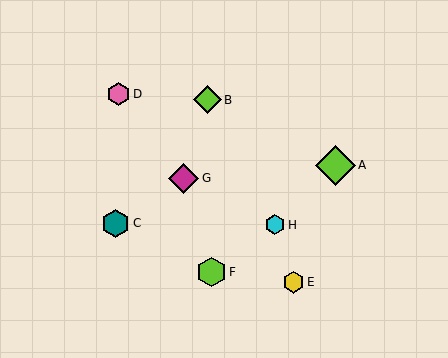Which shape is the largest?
The lime diamond (labeled A) is the largest.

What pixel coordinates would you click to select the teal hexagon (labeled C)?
Click at (116, 223) to select the teal hexagon C.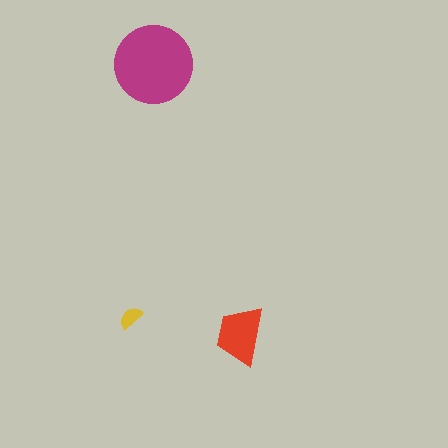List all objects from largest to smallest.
The magenta circle, the red trapezoid, the yellow semicircle.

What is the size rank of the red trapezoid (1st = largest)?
2nd.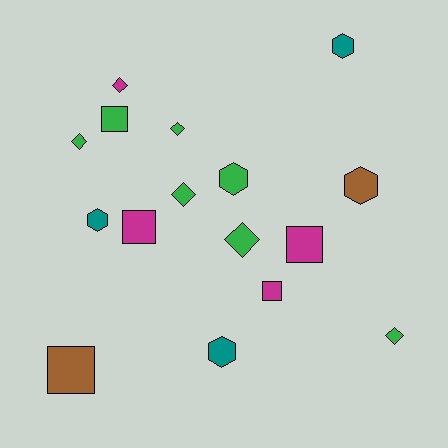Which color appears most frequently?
Green, with 7 objects.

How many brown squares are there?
There is 1 brown square.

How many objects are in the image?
There are 16 objects.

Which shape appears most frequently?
Diamond, with 6 objects.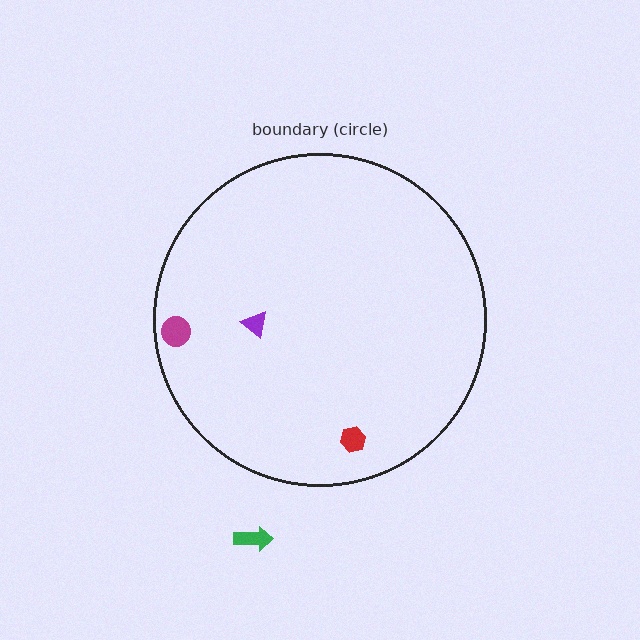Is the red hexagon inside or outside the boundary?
Inside.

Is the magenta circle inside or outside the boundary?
Inside.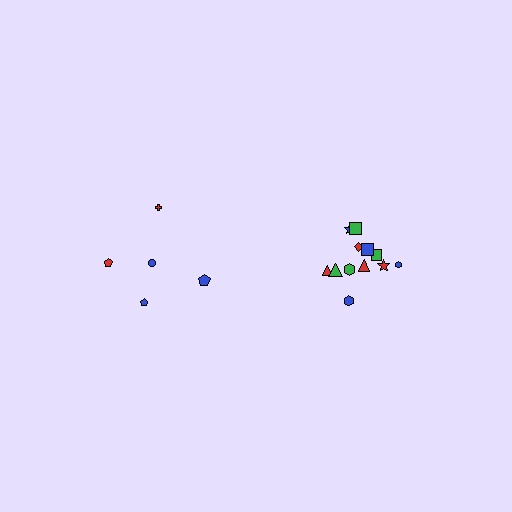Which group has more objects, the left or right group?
The right group.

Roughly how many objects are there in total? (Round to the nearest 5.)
Roughly 15 objects in total.